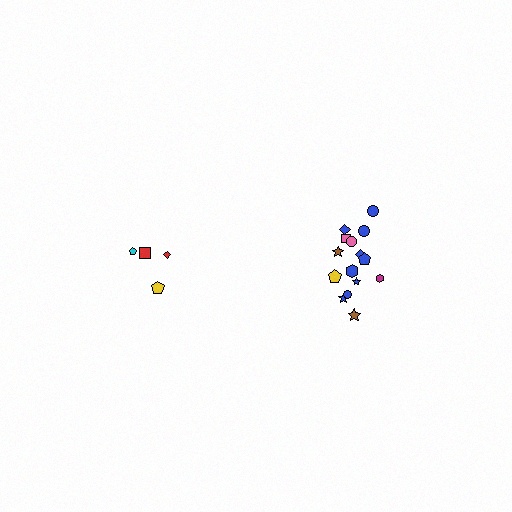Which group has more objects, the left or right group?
The right group.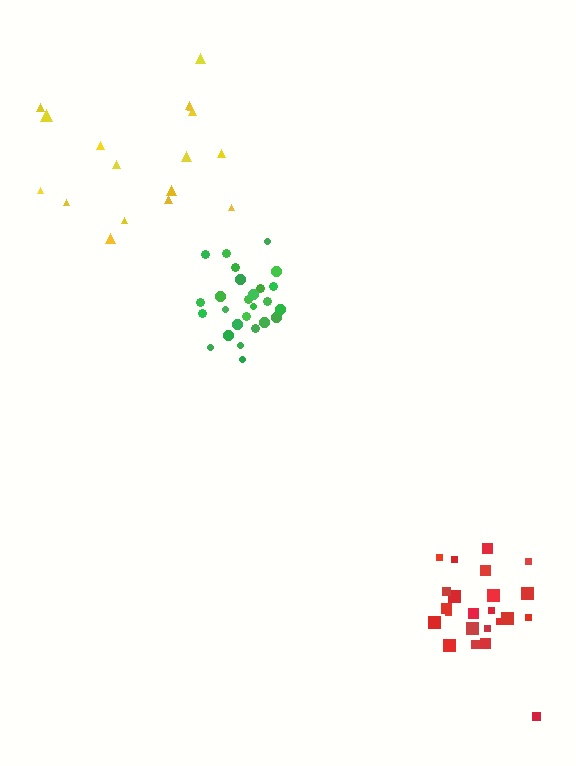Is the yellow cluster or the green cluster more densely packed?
Green.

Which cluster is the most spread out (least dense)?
Yellow.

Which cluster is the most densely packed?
Green.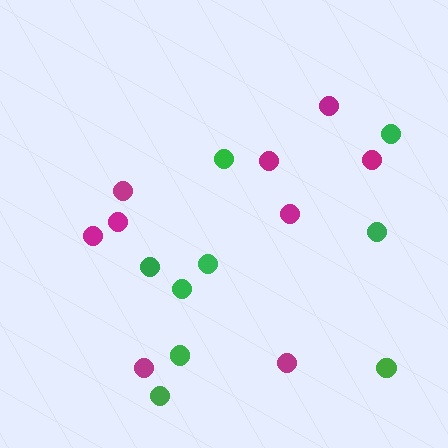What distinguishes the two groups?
There are 2 groups: one group of magenta circles (9) and one group of green circles (9).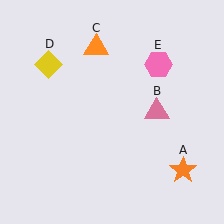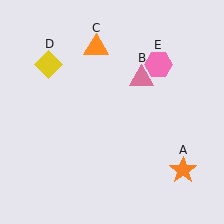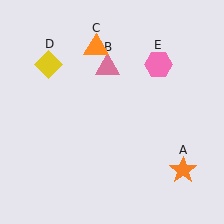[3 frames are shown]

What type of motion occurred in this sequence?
The pink triangle (object B) rotated counterclockwise around the center of the scene.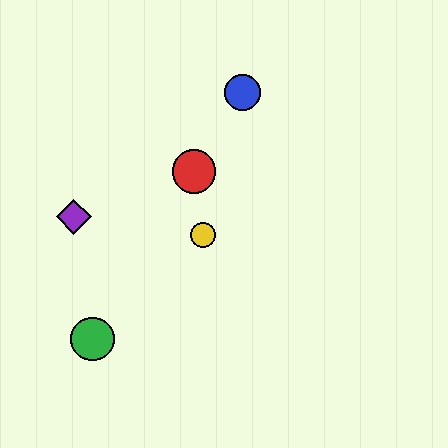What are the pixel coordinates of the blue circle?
The blue circle is at (242, 92).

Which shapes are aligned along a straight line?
The red circle, the blue circle, the green circle are aligned along a straight line.